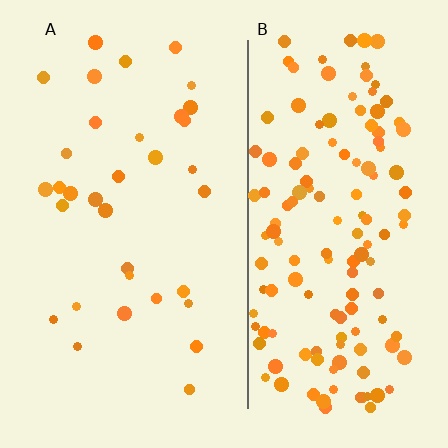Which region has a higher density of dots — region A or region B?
B (the right).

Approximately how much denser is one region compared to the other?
Approximately 4.2× — region B over region A.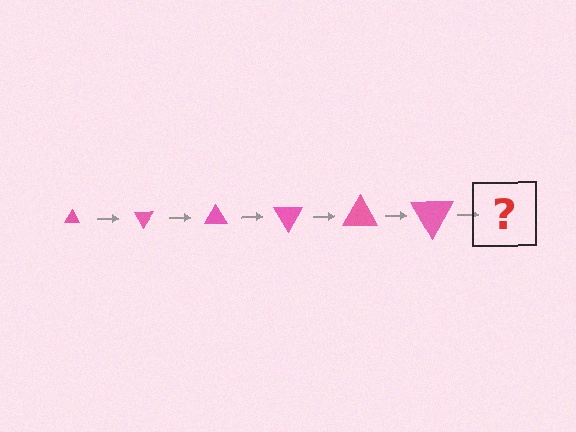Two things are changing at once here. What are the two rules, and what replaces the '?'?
The two rules are that the triangle grows larger each step and it rotates 60 degrees each step. The '?' should be a triangle, larger than the previous one and rotated 360 degrees from the start.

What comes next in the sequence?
The next element should be a triangle, larger than the previous one and rotated 360 degrees from the start.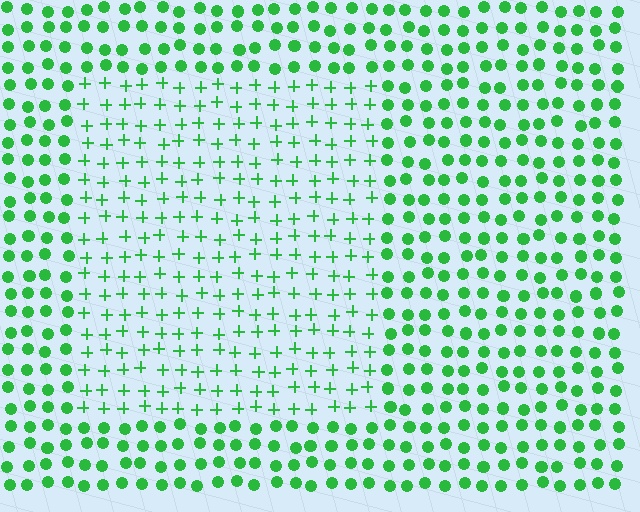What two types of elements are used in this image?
The image uses plus signs inside the rectangle region and circles outside it.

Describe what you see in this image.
The image is filled with small green elements arranged in a uniform grid. A rectangle-shaped region contains plus signs, while the surrounding area contains circles. The boundary is defined purely by the change in element shape.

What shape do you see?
I see a rectangle.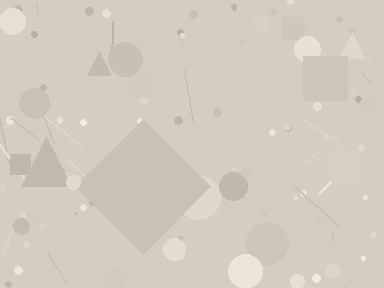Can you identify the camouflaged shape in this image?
The camouflaged shape is a diamond.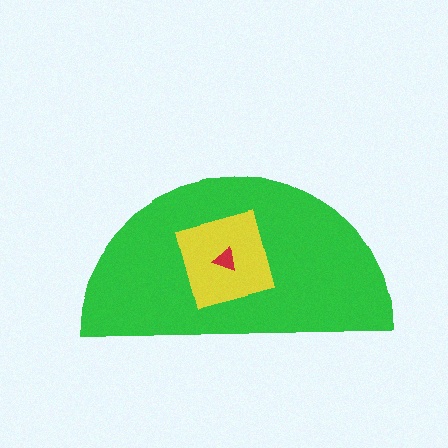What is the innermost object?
The red triangle.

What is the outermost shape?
The green semicircle.